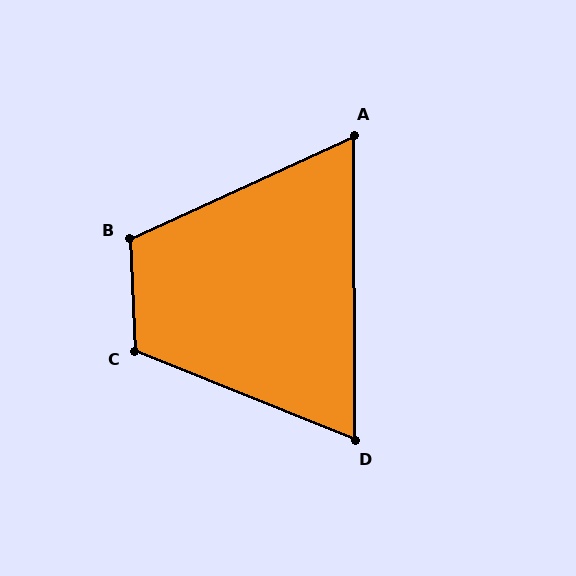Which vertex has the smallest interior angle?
A, at approximately 66 degrees.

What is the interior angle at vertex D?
Approximately 68 degrees (acute).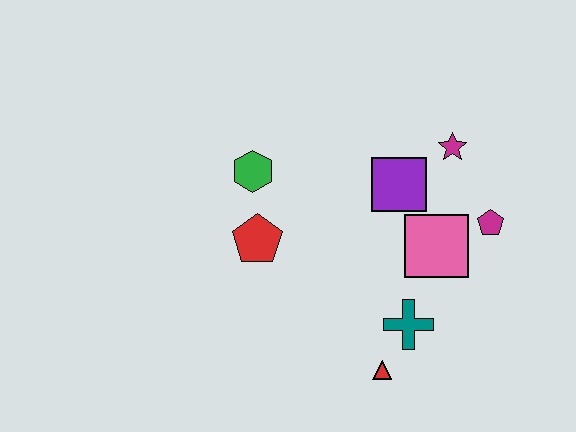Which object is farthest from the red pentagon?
The magenta pentagon is farthest from the red pentagon.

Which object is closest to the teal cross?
The red triangle is closest to the teal cross.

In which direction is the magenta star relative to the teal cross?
The magenta star is above the teal cross.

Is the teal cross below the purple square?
Yes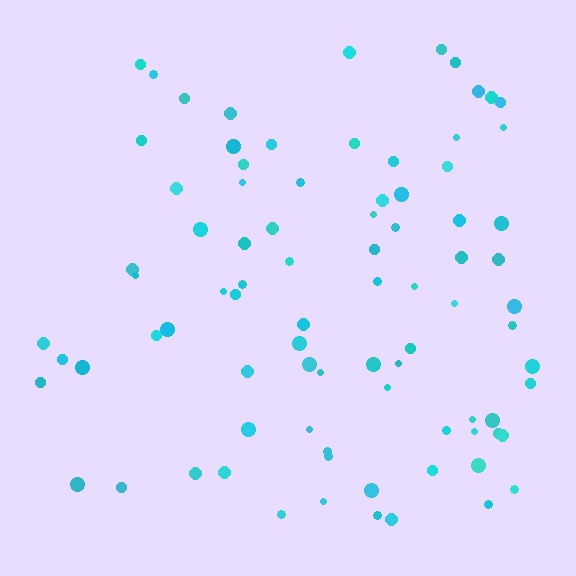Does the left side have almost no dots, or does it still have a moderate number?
Still a moderate number, just noticeably fewer than the right.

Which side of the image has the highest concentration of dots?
The right.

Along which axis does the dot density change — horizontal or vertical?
Horizontal.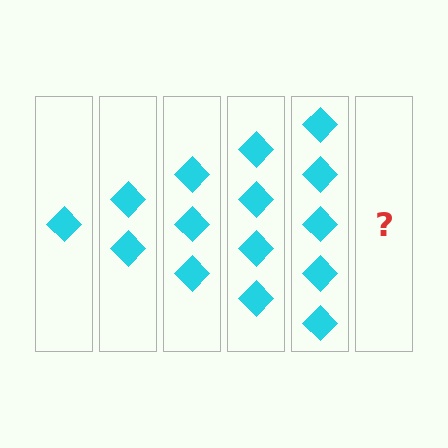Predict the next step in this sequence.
The next step is 6 diamonds.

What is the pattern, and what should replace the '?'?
The pattern is that each step adds one more diamond. The '?' should be 6 diamonds.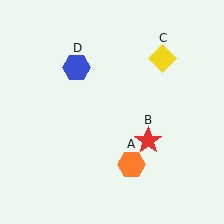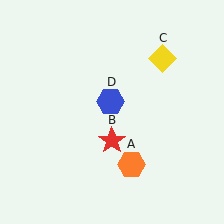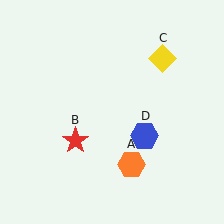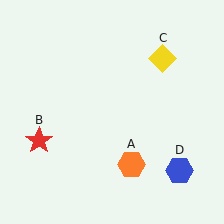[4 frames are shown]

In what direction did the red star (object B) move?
The red star (object B) moved left.